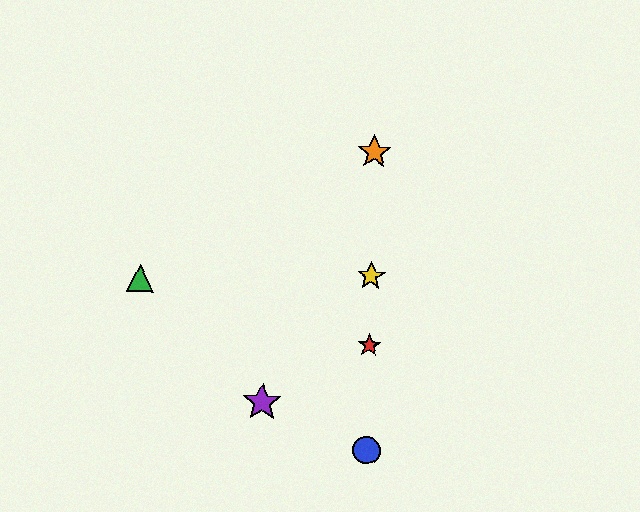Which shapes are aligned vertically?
The red star, the blue circle, the yellow star, the orange star are aligned vertically.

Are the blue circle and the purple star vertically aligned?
No, the blue circle is at x≈366 and the purple star is at x≈262.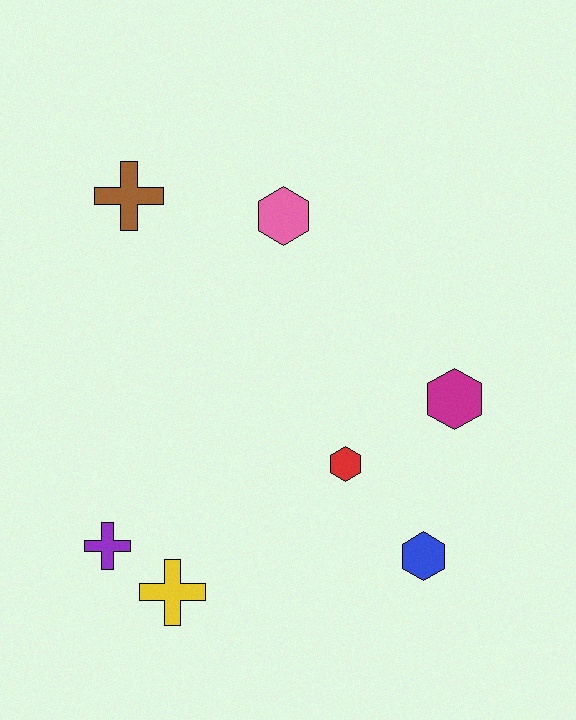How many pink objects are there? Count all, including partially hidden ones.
There is 1 pink object.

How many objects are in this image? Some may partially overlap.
There are 7 objects.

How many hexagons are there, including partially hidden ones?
There are 4 hexagons.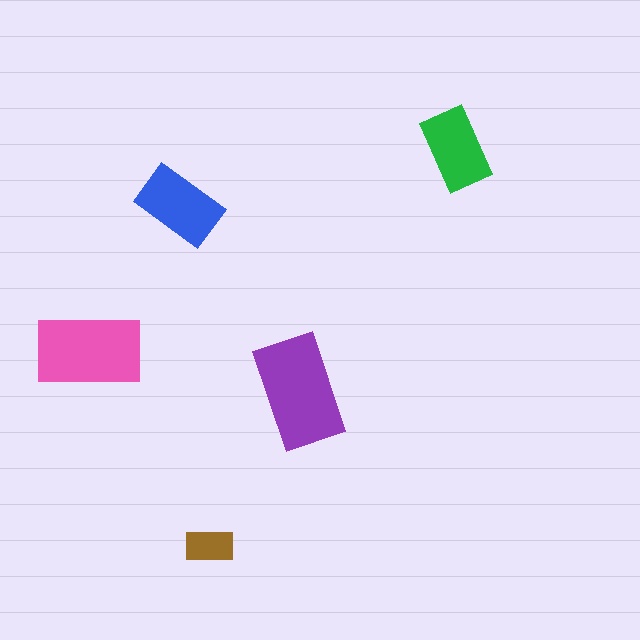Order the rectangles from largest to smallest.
the purple one, the pink one, the blue one, the green one, the brown one.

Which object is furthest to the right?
The green rectangle is rightmost.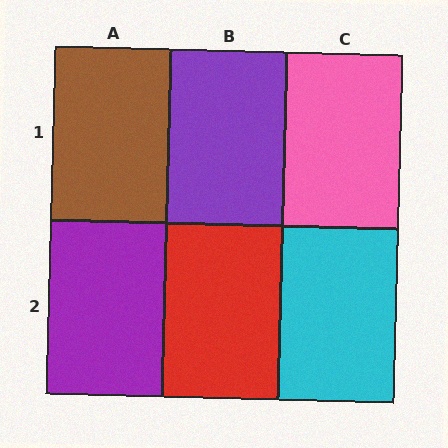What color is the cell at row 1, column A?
Brown.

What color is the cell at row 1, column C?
Pink.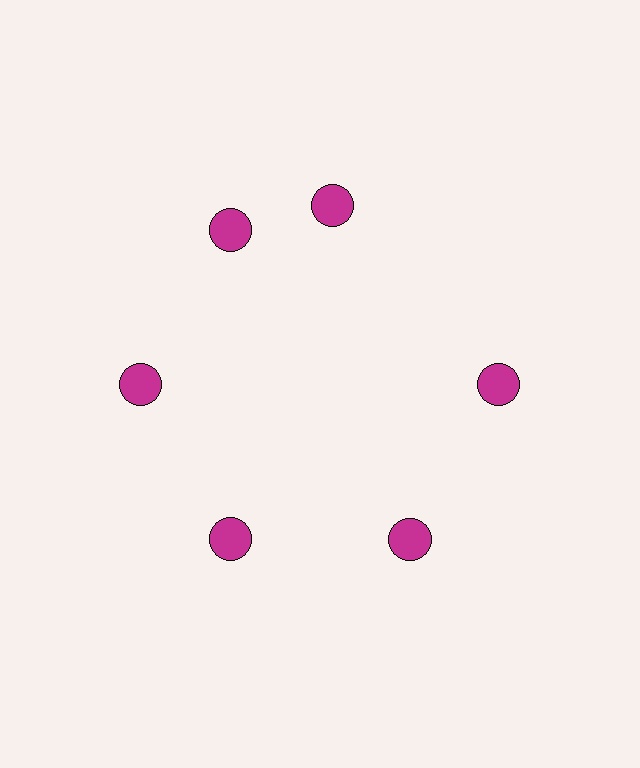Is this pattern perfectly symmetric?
No. The 6 magenta circles are arranged in a ring, but one element near the 1 o'clock position is rotated out of alignment along the ring, breaking the 6-fold rotational symmetry.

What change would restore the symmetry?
The symmetry would be restored by rotating it back into even spacing with its neighbors so that all 6 circles sit at equal angles and equal distance from the center.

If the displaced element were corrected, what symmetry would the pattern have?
It would have 6-fold rotational symmetry — the pattern would map onto itself every 60 degrees.